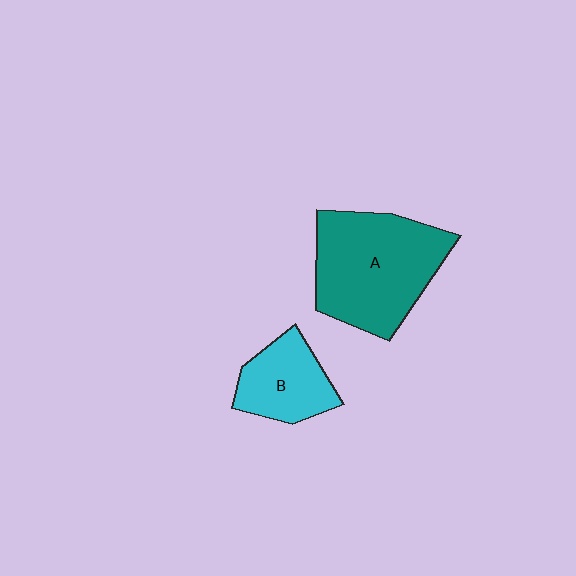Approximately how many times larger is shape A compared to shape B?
Approximately 2.0 times.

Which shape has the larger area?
Shape A (teal).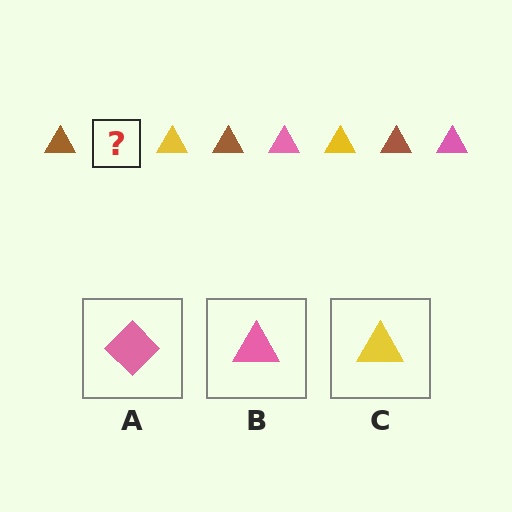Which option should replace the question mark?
Option B.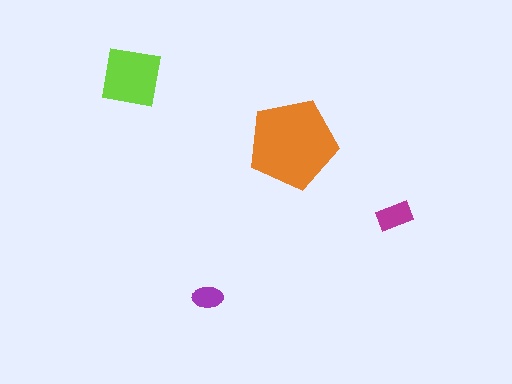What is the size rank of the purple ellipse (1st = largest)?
4th.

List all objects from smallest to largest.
The purple ellipse, the magenta rectangle, the lime square, the orange pentagon.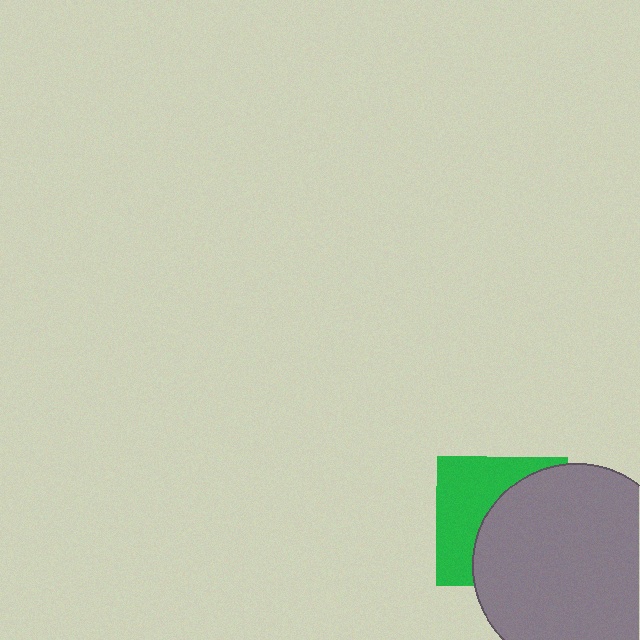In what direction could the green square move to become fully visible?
The green square could move left. That would shift it out from behind the gray circle entirely.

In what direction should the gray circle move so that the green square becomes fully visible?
The gray circle should move right. That is the shortest direction to clear the overlap and leave the green square fully visible.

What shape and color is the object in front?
The object in front is a gray circle.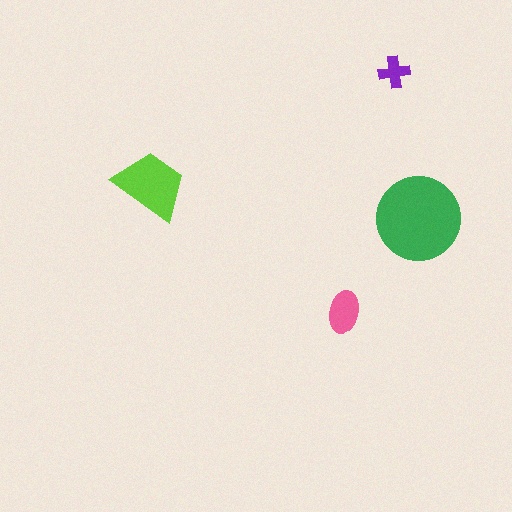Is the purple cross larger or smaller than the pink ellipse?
Smaller.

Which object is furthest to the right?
The green circle is rightmost.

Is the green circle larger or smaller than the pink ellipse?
Larger.